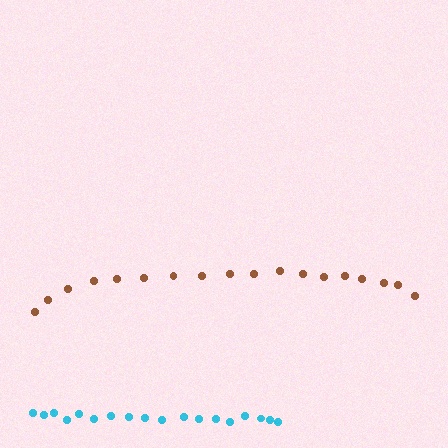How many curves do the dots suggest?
There are 2 distinct paths.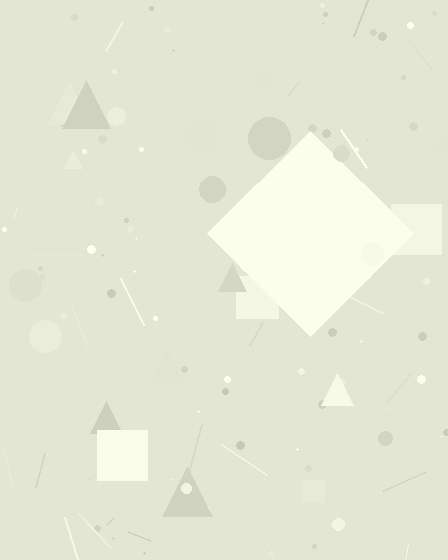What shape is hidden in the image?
A diamond is hidden in the image.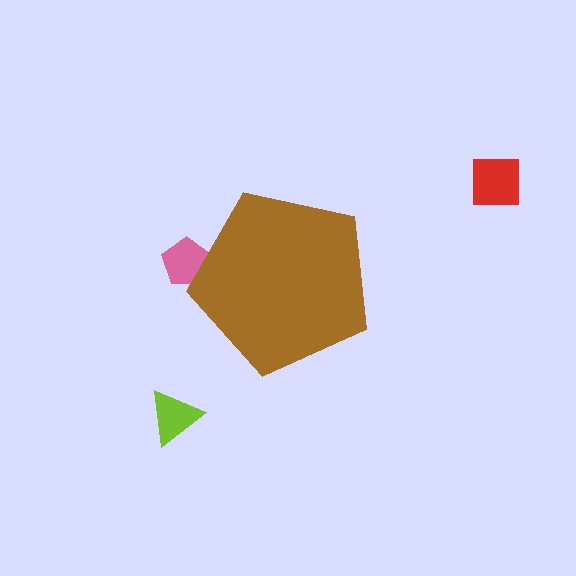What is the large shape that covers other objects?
A brown pentagon.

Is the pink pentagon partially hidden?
Yes, the pink pentagon is partially hidden behind the brown pentagon.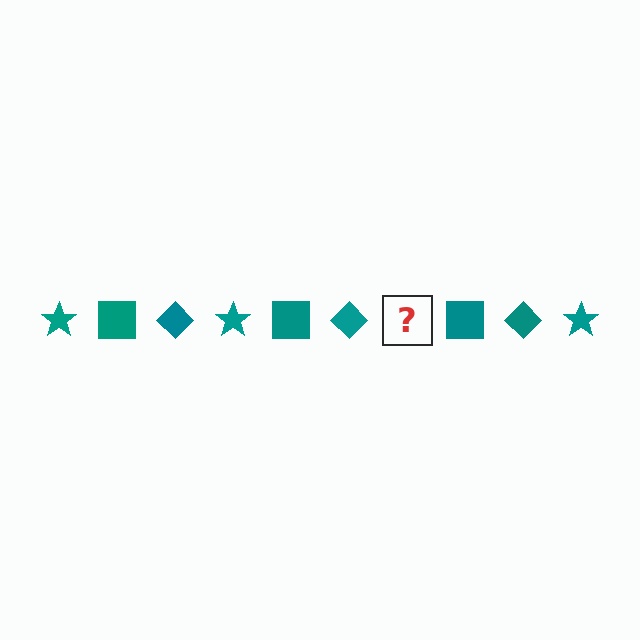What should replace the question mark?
The question mark should be replaced with a teal star.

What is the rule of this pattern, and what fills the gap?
The rule is that the pattern cycles through star, square, diamond shapes in teal. The gap should be filled with a teal star.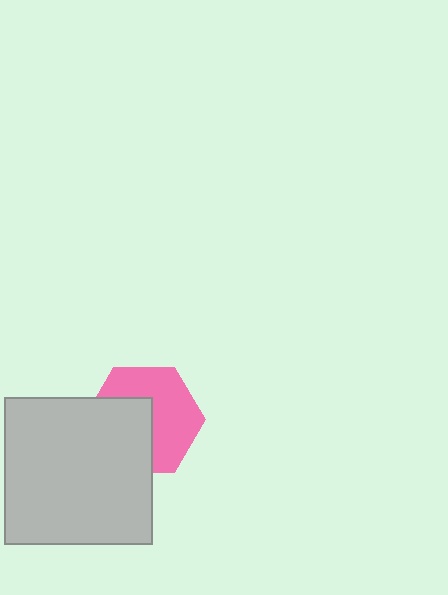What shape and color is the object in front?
The object in front is a light gray square.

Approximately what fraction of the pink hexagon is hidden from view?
Roughly 45% of the pink hexagon is hidden behind the light gray square.